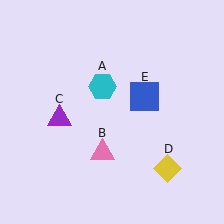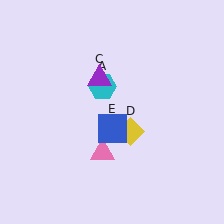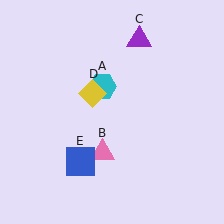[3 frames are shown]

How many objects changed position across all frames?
3 objects changed position: purple triangle (object C), yellow diamond (object D), blue square (object E).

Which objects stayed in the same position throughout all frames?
Cyan hexagon (object A) and pink triangle (object B) remained stationary.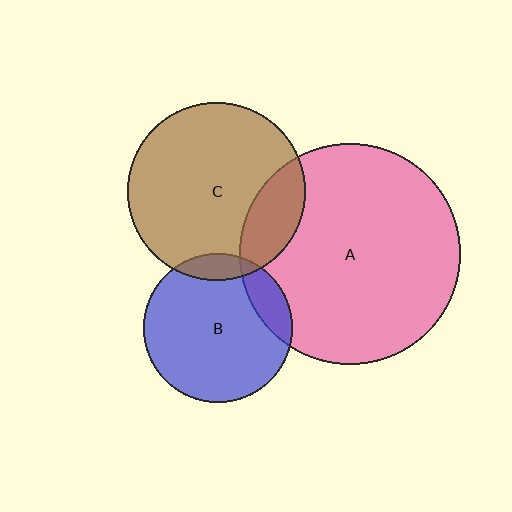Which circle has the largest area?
Circle A (pink).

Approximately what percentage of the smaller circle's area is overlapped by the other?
Approximately 20%.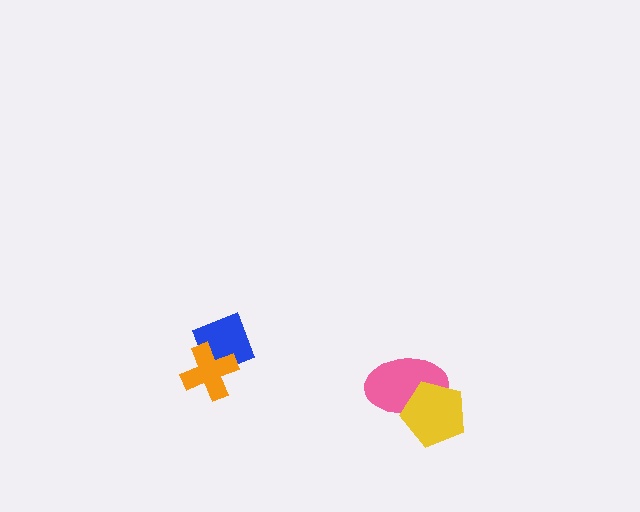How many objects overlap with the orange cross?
1 object overlaps with the orange cross.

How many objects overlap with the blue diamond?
1 object overlaps with the blue diamond.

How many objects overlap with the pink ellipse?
1 object overlaps with the pink ellipse.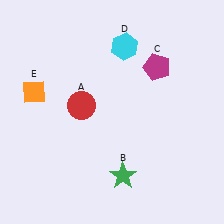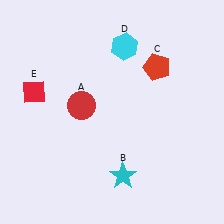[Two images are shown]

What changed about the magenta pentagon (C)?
In Image 1, C is magenta. In Image 2, it changed to red.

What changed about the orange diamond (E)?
In Image 1, E is orange. In Image 2, it changed to red.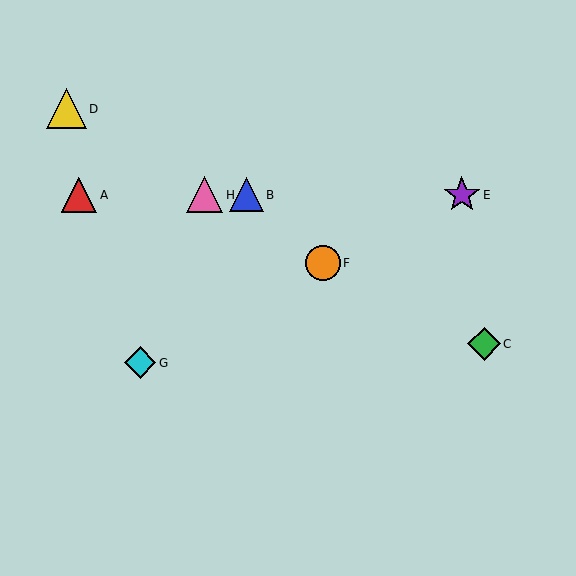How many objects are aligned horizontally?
4 objects (A, B, E, H) are aligned horizontally.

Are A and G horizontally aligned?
No, A is at y≈195 and G is at y≈363.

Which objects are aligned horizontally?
Objects A, B, E, H are aligned horizontally.